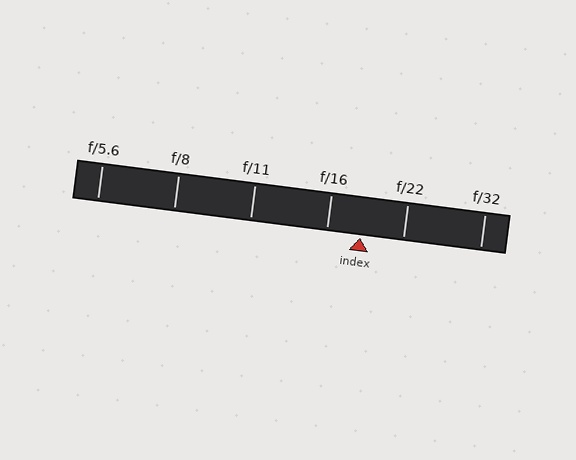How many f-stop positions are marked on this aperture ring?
There are 6 f-stop positions marked.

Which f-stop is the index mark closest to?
The index mark is closest to f/16.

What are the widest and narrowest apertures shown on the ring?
The widest aperture shown is f/5.6 and the narrowest is f/32.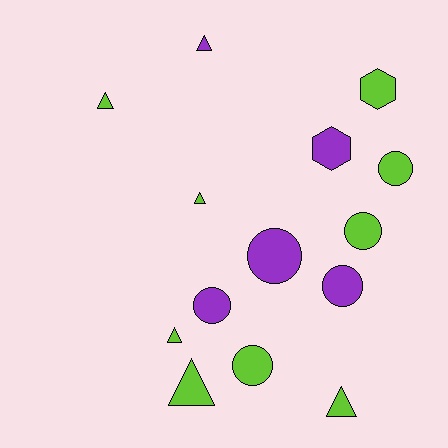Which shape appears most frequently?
Triangle, with 6 objects.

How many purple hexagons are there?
There is 1 purple hexagon.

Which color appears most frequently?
Lime, with 9 objects.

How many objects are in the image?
There are 14 objects.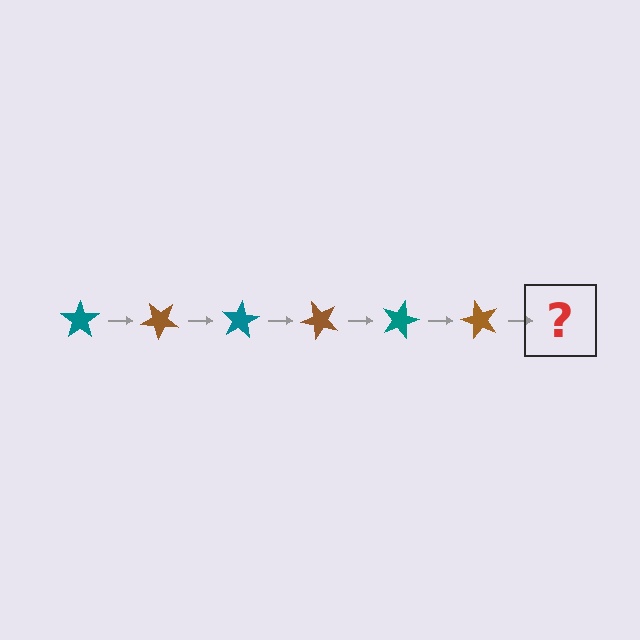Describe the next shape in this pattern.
It should be a teal star, rotated 240 degrees from the start.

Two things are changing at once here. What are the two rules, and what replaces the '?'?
The two rules are that it rotates 40 degrees each step and the color cycles through teal and brown. The '?' should be a teal star, rotated 240 degrees from the start.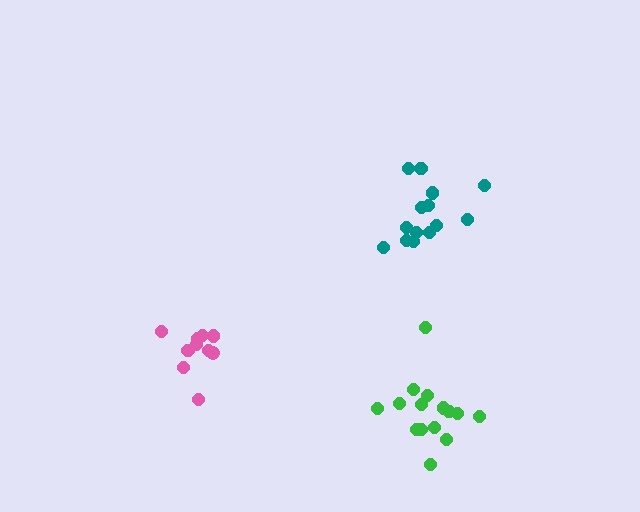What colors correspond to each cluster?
The clusters are colored: teal, pink, green.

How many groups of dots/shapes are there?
There are 3 groups.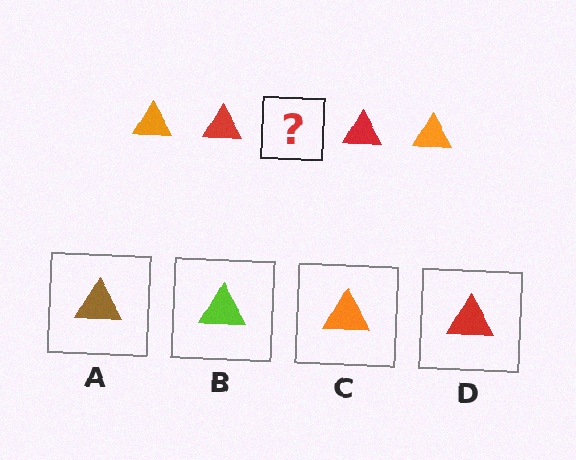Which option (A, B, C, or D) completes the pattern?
C.